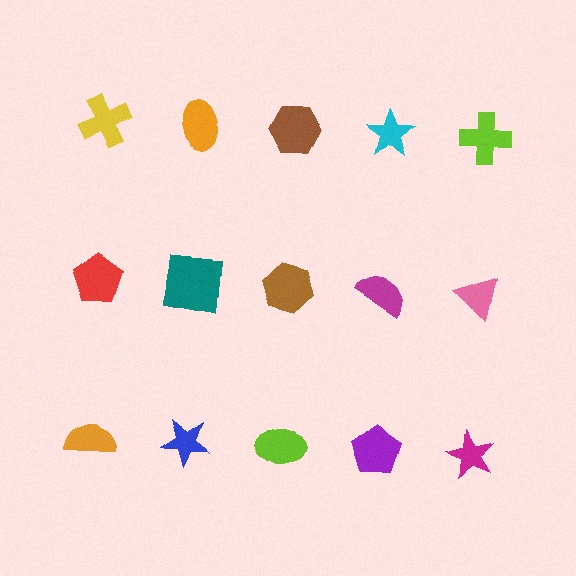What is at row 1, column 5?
A lime cross.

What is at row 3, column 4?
A purple pentagon.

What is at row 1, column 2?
An orange ellipse.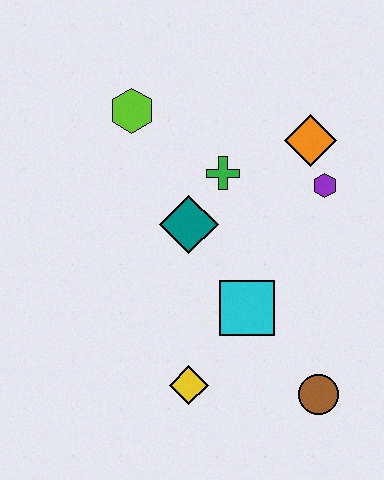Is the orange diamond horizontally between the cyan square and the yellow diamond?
No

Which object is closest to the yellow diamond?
The cyan square is closest to the yellow diamond.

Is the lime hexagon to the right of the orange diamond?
No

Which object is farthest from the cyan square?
The lime hexagon is farthest from the cyan square.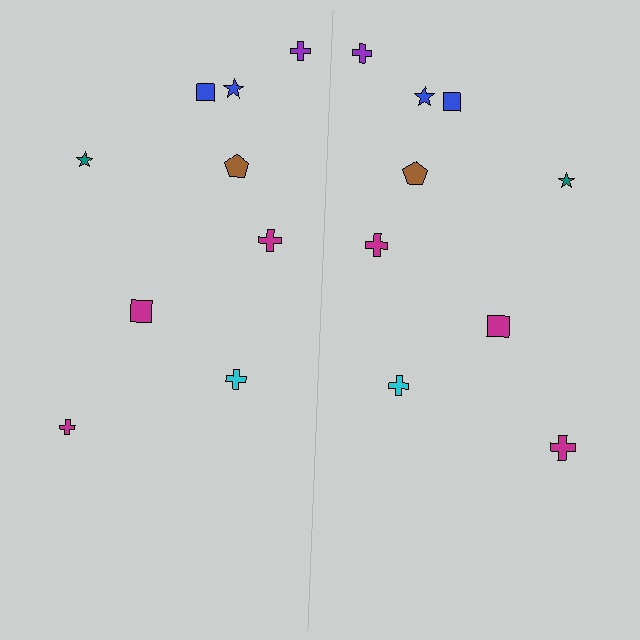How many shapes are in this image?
There are 18 shapes in this image.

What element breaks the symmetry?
The magenta cross on the right side has a different size than its mirror counterpart.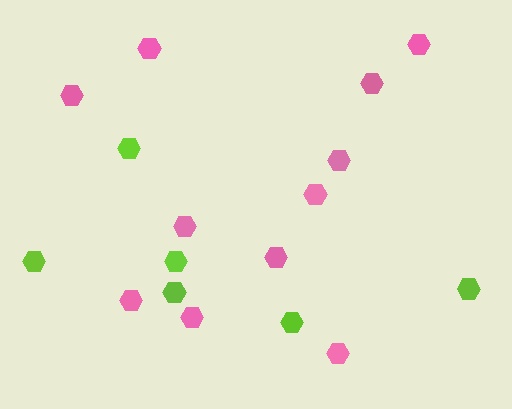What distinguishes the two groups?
There are 2 groups: one group of pink hexagons (11) and one group of lime hexagons (6).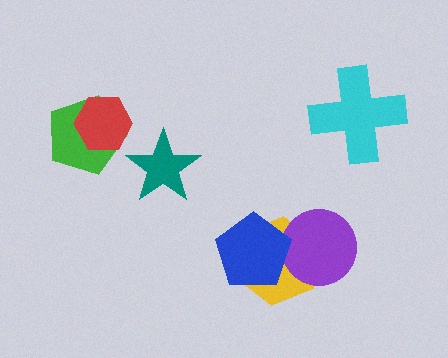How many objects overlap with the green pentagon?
1 object overlaps with the green pentagon.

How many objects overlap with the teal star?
0 objects overlap with the teal star.